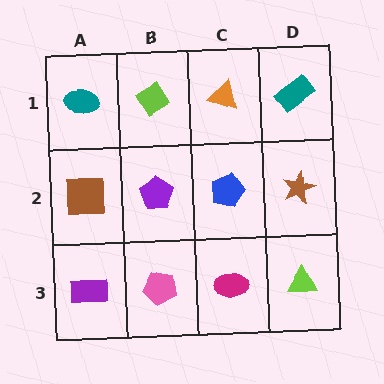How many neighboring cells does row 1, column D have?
2.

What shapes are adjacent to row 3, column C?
A blue pentagon (row 2, column C), a pink pentagon (row 3, column B), a lime triangle (row 3, column D).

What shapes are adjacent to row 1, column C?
A blue pentagon (row 2, column C), a lime diamond (row 1, column B), a teal rectangle (row 1, column D).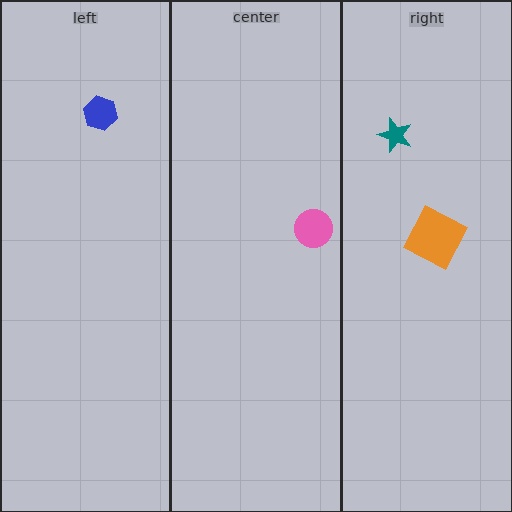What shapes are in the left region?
The blue hexagon.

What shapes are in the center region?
The pink circle.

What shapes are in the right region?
The orange square, the teal star.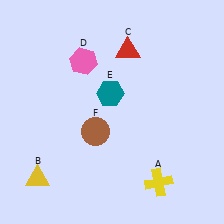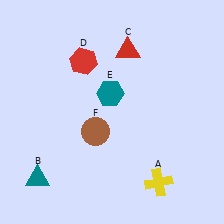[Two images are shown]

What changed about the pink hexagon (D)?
In Image 1, D is pink. In Image 2, it changed to red.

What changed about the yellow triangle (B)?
In Image 1, B is yellow. In Image 2, it changed to teal.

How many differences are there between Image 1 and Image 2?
There are 2 differences between the two images.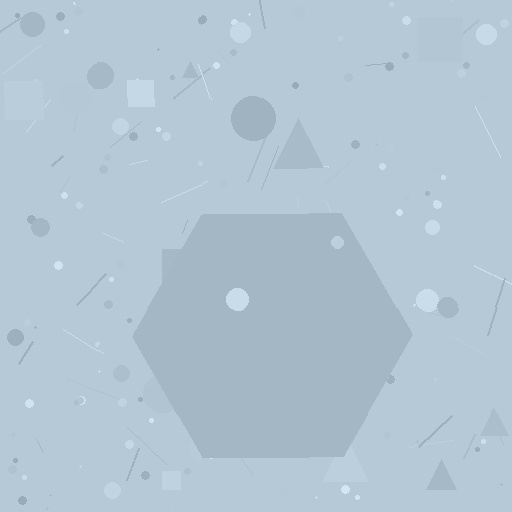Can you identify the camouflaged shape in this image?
The camouflaged shape is a hexagon.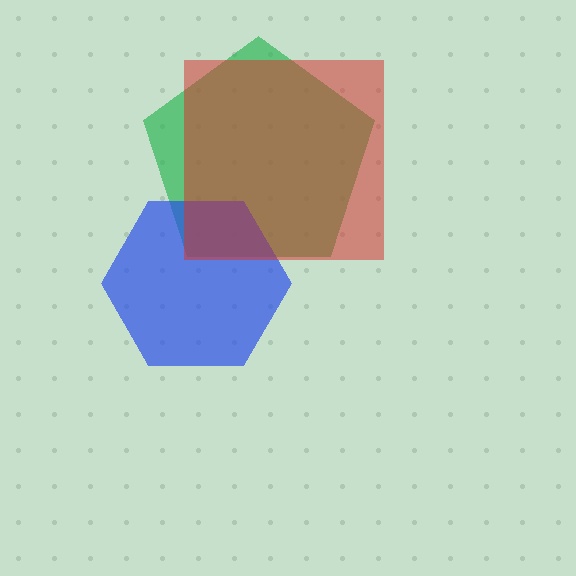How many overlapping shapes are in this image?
There are 3 overlapping shapes in the image.